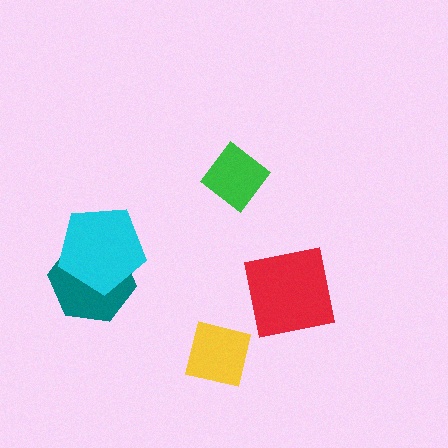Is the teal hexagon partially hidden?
Yes, it is partially covered by another shape.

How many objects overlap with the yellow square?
0 objects overlap with the yellow square.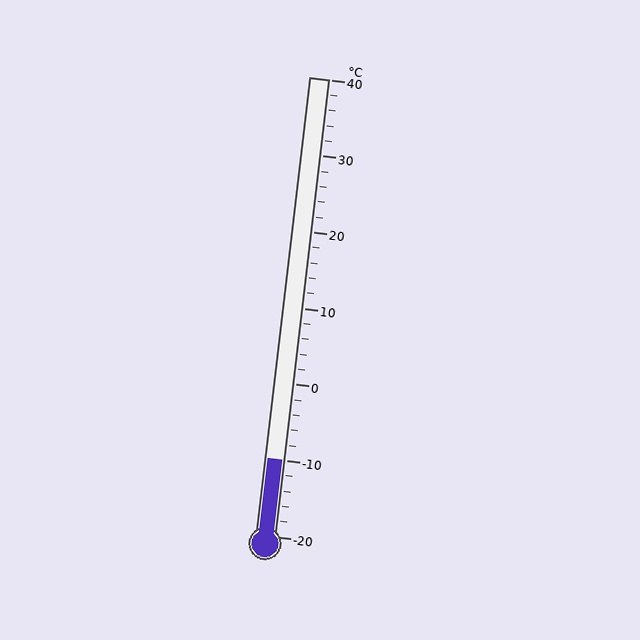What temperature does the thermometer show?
The thermometer shows approximately -10°C.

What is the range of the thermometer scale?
The thermometer scale ranges from -20°C to 40°C.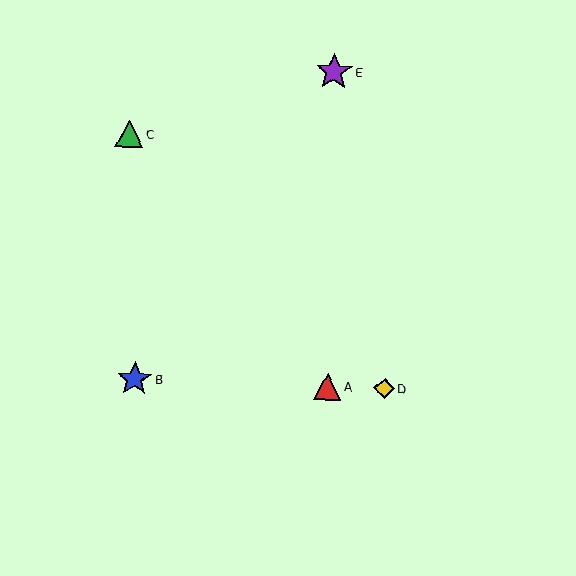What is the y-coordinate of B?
Object B is at y≈379.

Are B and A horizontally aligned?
Yes, both are at y≈379.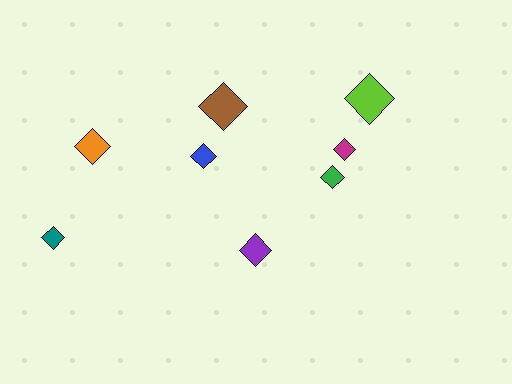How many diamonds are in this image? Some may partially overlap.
There are 8 diamonds.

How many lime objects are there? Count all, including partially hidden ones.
There is 1 lime object.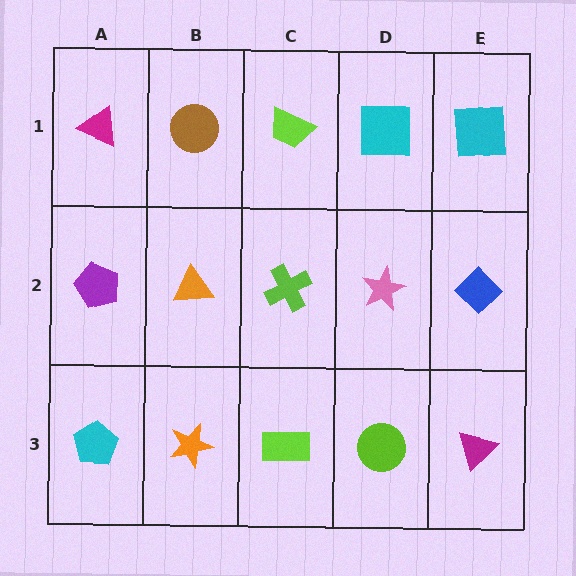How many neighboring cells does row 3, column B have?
3.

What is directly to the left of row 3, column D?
A lime rectangle.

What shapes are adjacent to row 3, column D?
A pink star (row 2, column D), a lime rectangle (row 3, column C), a magenta triangle (row 3, column E).